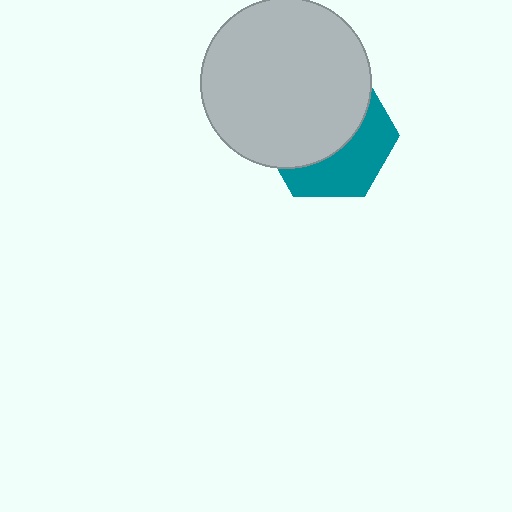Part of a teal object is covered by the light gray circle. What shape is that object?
It is a hexagon.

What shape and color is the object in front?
The object in front is a light gray circle.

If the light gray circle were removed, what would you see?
You would see the complete teal hexagon.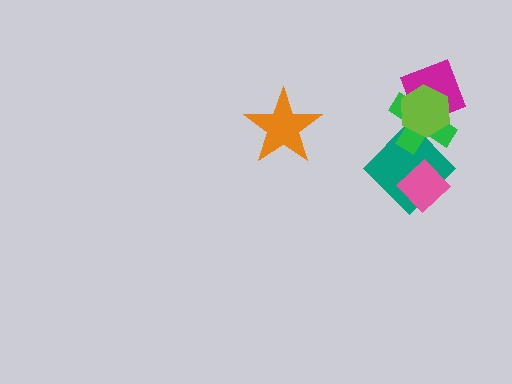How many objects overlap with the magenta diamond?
2 objects overlap with the magenta diamond.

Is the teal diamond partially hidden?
Yes, it is partially covered by another shape.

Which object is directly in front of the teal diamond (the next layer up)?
The green cross is directly in front of the teal diamond.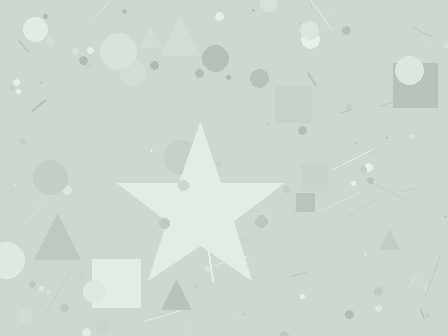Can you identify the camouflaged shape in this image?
The camouflaged shape is a star.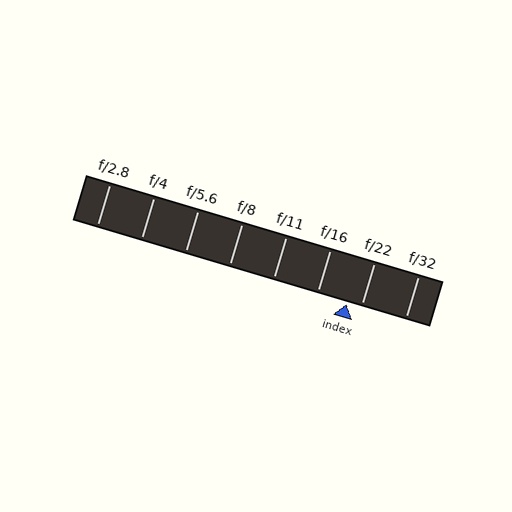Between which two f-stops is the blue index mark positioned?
The index mark is between f/16 and f/22.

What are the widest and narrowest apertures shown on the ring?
The widest aperture shown is f/2.8 and the narrowest is f/32.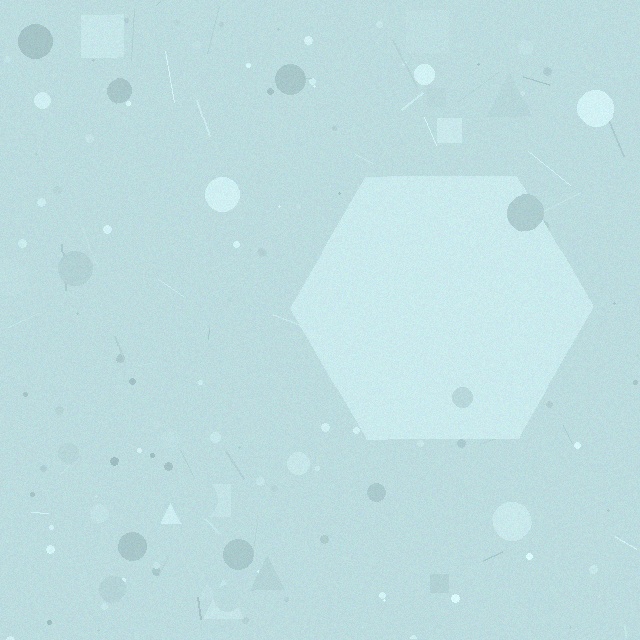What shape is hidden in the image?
A hexagon is hidden in the image.